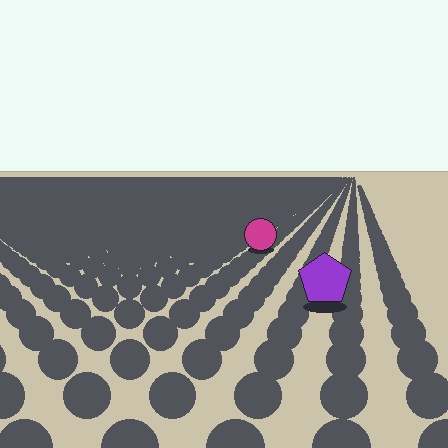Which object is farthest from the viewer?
The magenta circle is farthest from the viewer. It appears smaller and the ground texture around it is denser.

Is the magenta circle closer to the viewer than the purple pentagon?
No. The purple pentagon is closer — you can tell from the texture gradient: the ground texture is coarser near it.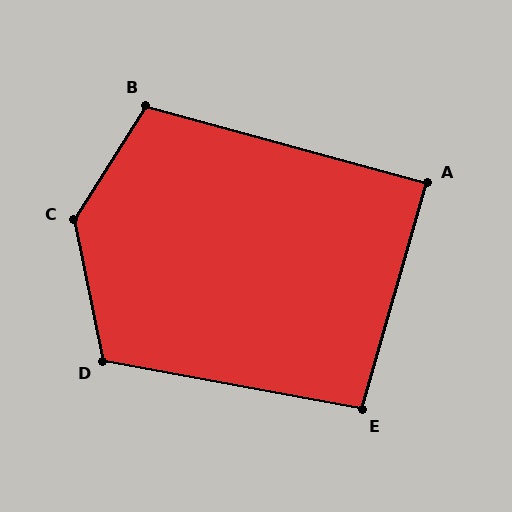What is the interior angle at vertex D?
Approximately 112 degrees (obtuse).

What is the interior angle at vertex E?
Approximately 96 degrees (obtuse).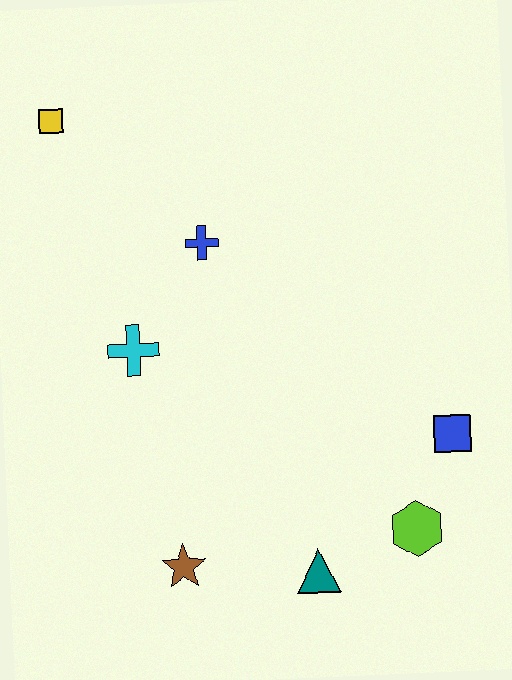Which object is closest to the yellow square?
The blue cross is closest to the yellow square.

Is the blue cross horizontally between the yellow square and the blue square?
Yes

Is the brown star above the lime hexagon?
No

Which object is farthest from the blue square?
The yellow square is farthest from the blue square.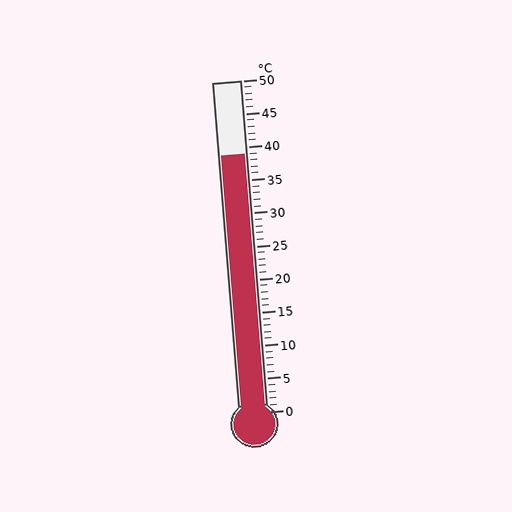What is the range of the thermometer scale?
The thermometer scale ranges from 0°C to 50°C.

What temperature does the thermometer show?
The thermometer shows approximately 39°C.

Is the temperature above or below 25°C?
The temperature is above 25°C.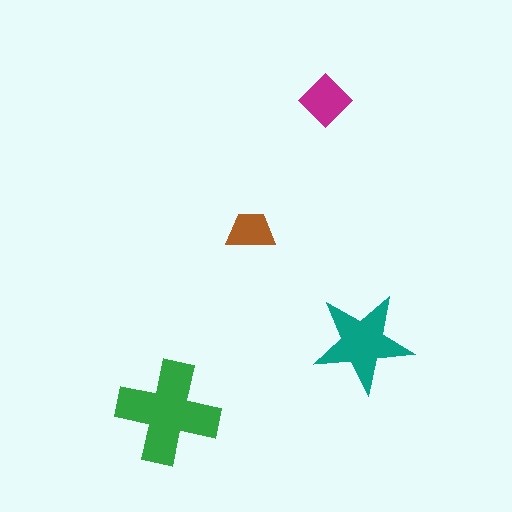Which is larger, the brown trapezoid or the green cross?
The green cross.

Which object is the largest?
The green cross.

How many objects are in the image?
There are 4 objects in the image.